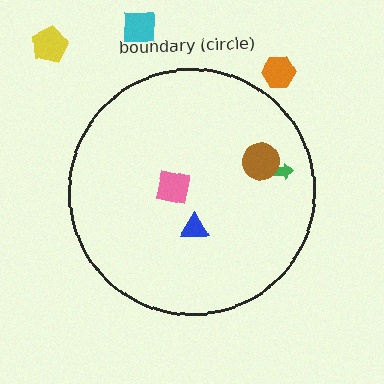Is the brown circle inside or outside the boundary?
Inside.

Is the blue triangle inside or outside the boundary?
Inside.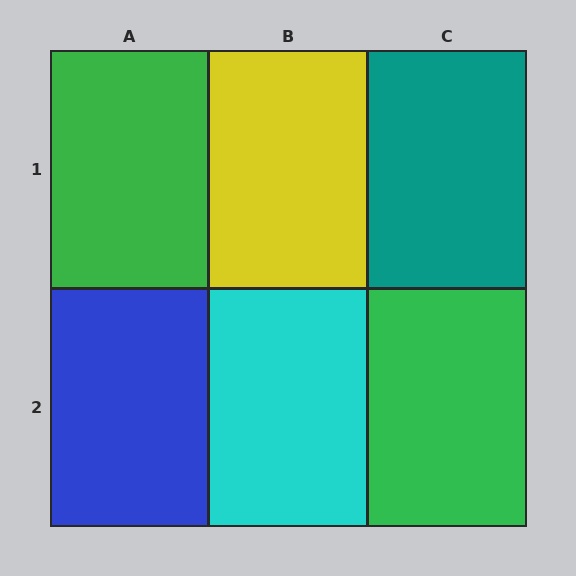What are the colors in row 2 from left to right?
Blue, cyan, green.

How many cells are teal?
1 cell is teal.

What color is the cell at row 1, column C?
Teal.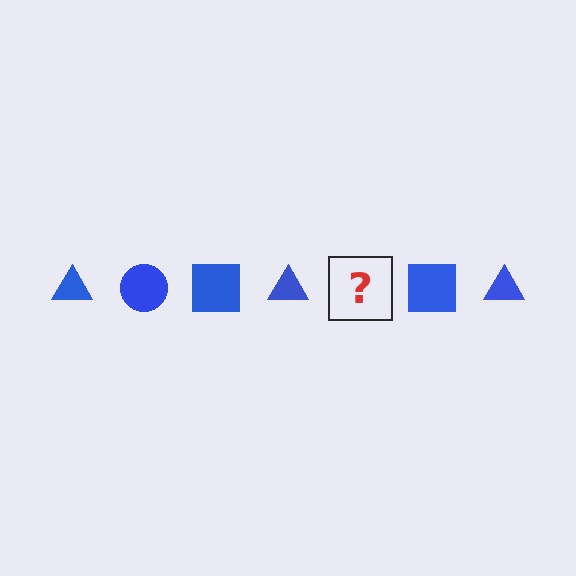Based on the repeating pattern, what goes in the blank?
The blank should be a blue circle.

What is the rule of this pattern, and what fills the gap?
The rule is that the pattern cycles through triangle, circle, square shapes in blue. The gap should be filled with a blue circle.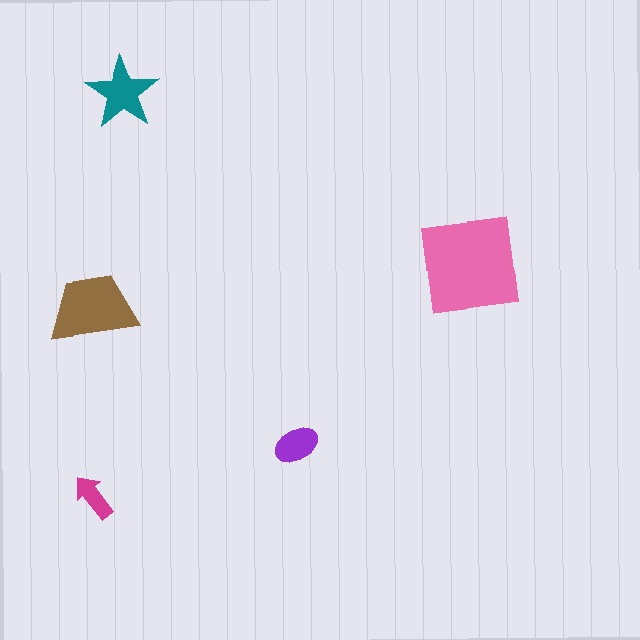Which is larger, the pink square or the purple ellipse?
The pink square.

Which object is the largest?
The pink square.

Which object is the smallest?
The magenta arrow.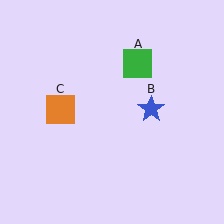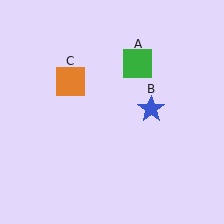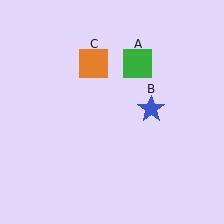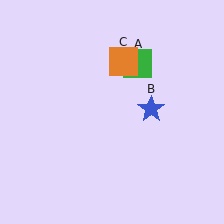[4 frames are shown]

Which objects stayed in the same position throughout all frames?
Green square (object A) and blue star (object B) remained stationary.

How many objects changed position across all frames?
1 object changed position: orange square (object C).